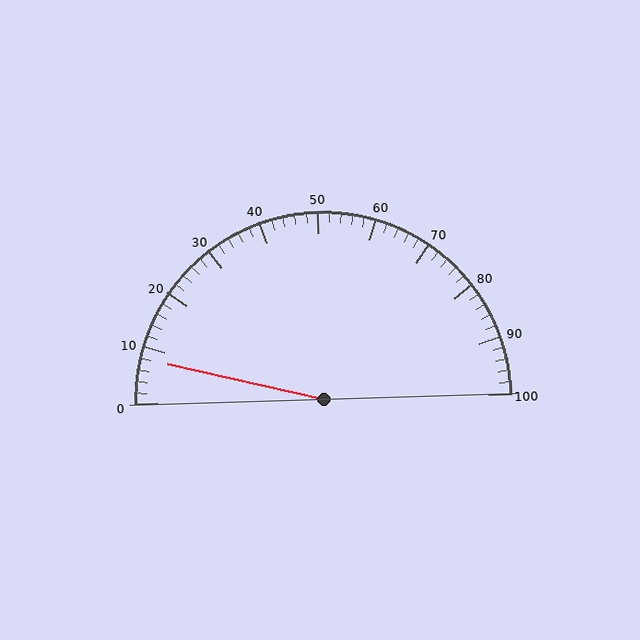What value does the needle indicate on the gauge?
The needle indicates approximately 8.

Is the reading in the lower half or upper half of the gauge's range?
The reading is in the lower half of the range (0 to 100).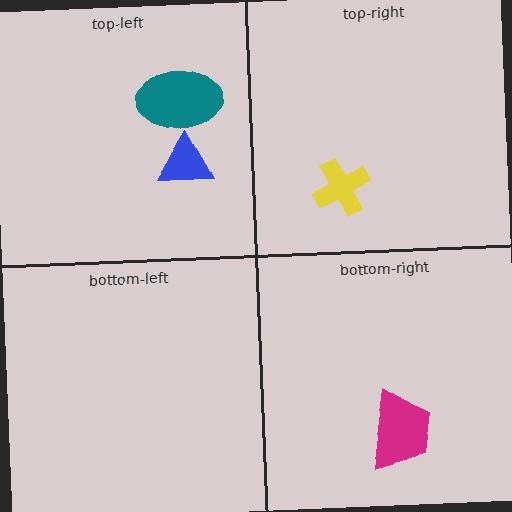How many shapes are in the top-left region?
2.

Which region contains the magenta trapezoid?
The bottom-right region.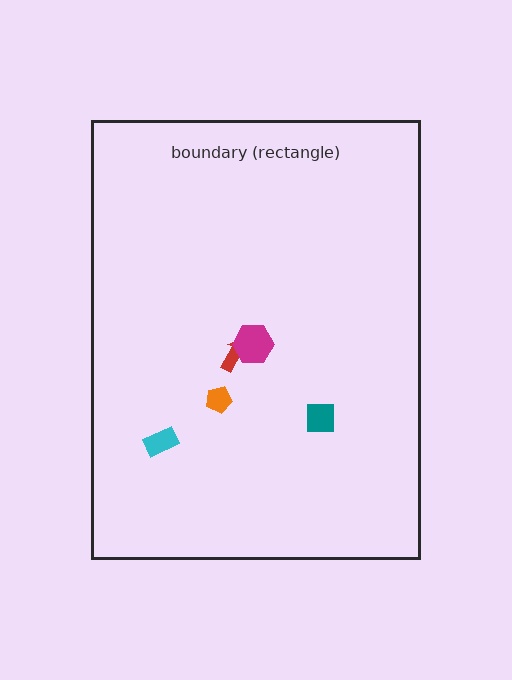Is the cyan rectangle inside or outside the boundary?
Inside.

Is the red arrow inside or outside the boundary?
Inside.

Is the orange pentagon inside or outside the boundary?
Inside.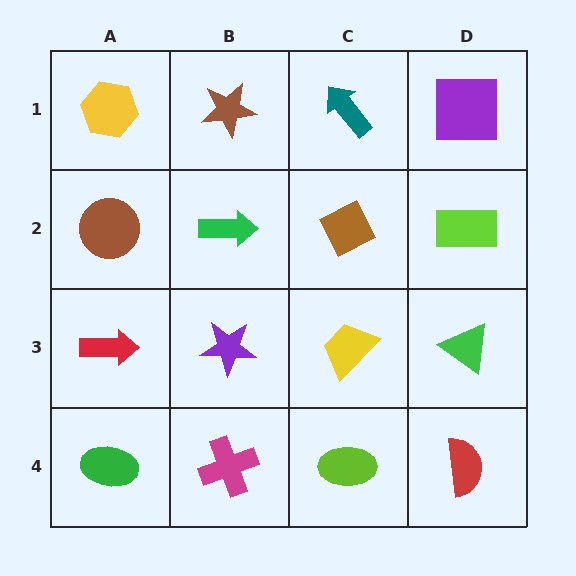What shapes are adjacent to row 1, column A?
A brown circle (row 2, column A), a brown star (row 1, column B).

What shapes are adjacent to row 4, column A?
A red arrow (row 3, column A), a magenta cross (row 4, column B).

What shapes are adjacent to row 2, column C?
A teal arrow (row 1, column C), a yellow trapezoid (row 3, column C), a green arrow (row 2, column B), a lime rectangle (row 2, column D).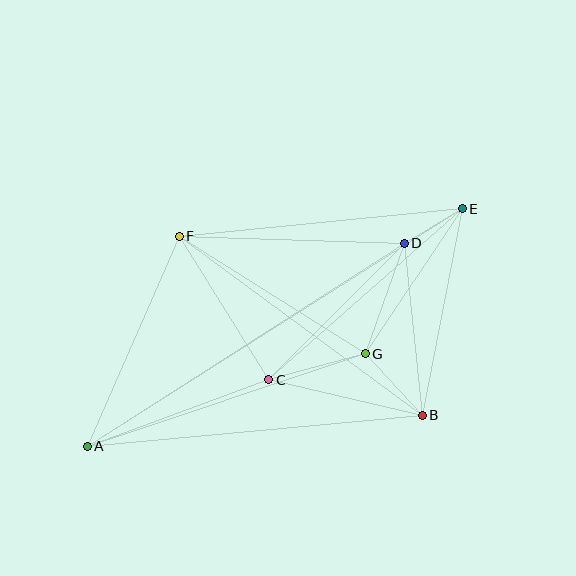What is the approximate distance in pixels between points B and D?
The distance between B and D is approximately 173 pixels.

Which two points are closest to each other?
Points D and E are closest to each other.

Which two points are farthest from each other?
Points A and E are farthest from each other.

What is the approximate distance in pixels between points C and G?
The distance between C and G is approximately 100 pixels.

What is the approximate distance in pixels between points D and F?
The distance between D and F is approximately 225 pixels.